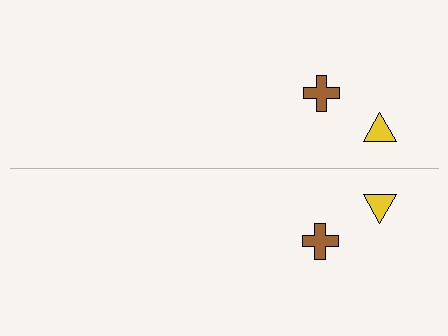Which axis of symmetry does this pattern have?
The pattern has a horizontal axis of symmetry running through the center of the image.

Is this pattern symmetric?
Yes, this pattern has bilateral (reflection) symmetry.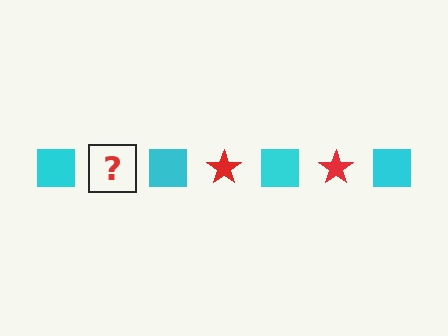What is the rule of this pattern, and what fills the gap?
The rule is that the pattern alternates between cyan square and red star. The gap should be filled with a red star.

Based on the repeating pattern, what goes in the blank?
The blank should be a red star.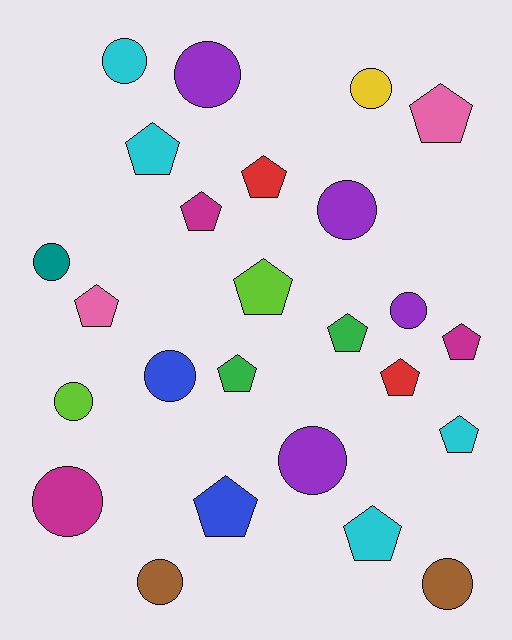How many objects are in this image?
There are 25 objects.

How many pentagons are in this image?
There are 13 pentagons.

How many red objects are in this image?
There are 2 red objects.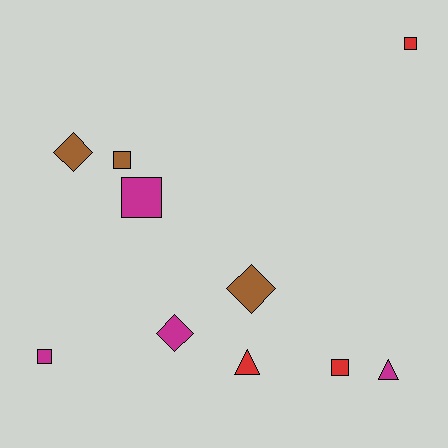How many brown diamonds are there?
There are 2 brown diamonds.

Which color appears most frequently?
Magenta, with 4 objects.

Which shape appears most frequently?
Square, with 5 objects.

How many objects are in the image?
There are 10 objects.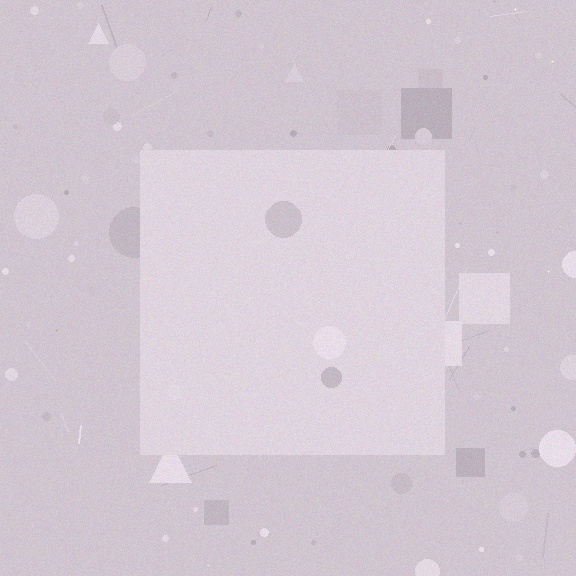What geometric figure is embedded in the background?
A square is embedded in the background.